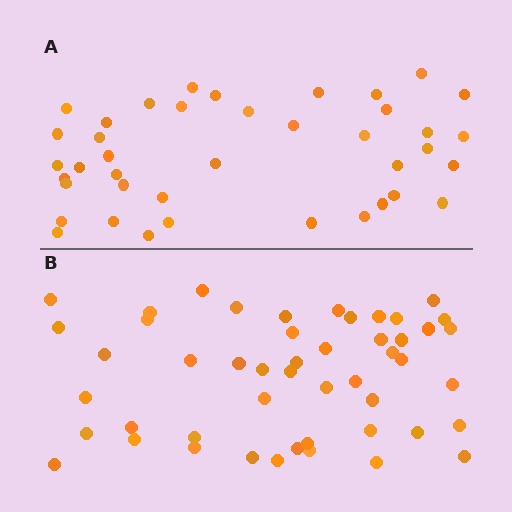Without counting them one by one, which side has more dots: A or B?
Region B (the bottom region) has more dots.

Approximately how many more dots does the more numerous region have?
Region B has roughly 8 or so more dots than region A.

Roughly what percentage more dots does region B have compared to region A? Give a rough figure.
About 20% more.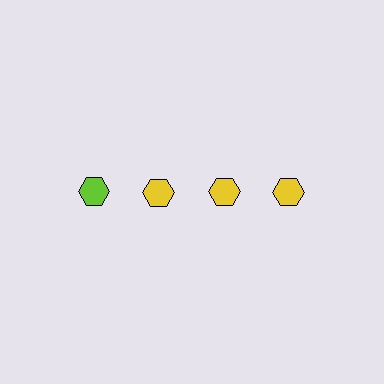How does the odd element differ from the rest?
It has a different color: lime instead of yellow.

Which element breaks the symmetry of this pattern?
The lime hexagon in the top row, leftmost column breaks the symmetry. All other shapes are yellow hexagons.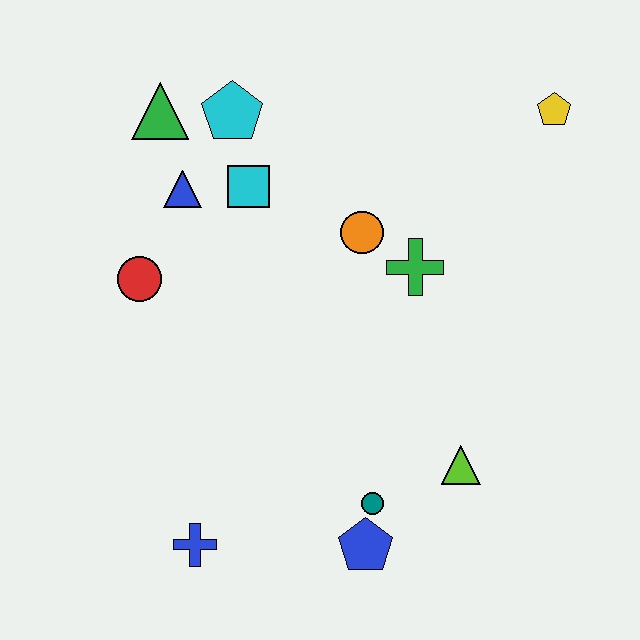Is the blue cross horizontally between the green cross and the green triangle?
Yes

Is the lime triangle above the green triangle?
No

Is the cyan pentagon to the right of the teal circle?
No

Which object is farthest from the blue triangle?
The blue pentagon is farthest from the blue triangle.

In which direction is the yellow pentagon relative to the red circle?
The yellow pentagon is to the right of the red circle.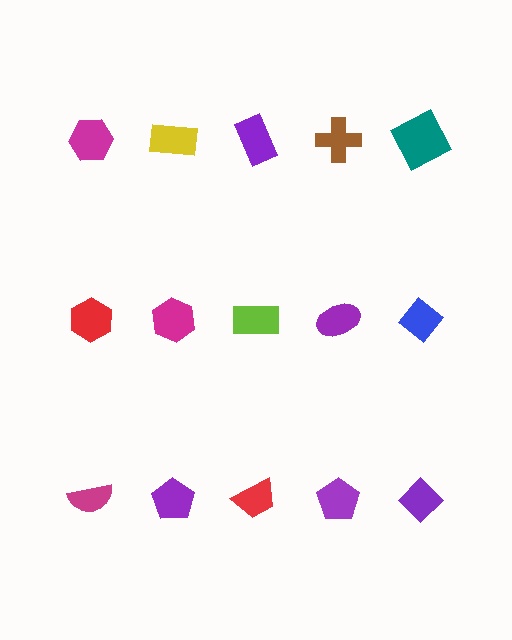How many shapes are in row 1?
5 shapes.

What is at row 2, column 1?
A red hexagon.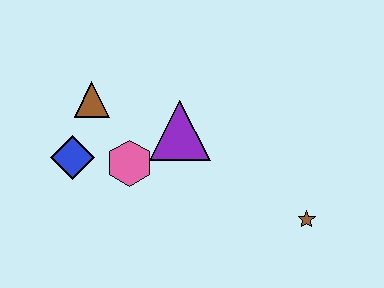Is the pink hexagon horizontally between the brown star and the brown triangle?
Yes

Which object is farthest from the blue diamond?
The brown star is farthest from the blue diamond.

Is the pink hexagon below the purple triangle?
Yes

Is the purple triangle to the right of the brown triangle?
Yes